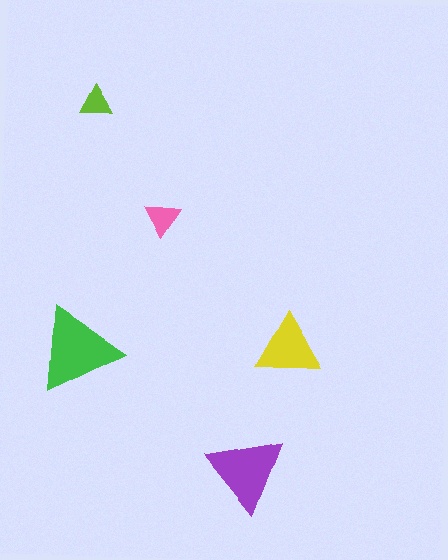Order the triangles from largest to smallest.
the green one, the purple one, the yellow one, the pink one, the lime one.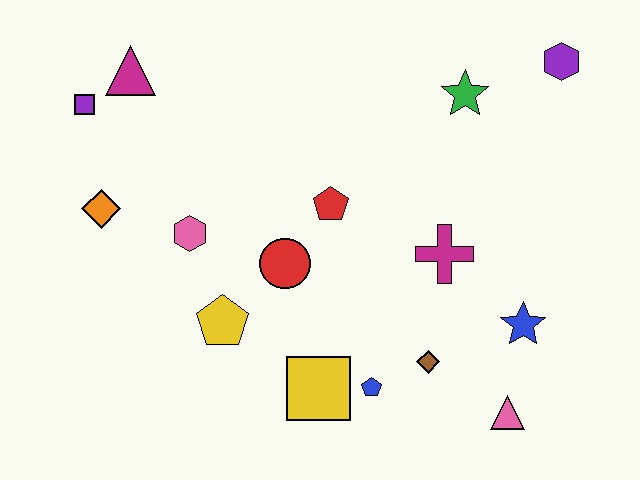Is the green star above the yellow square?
Yes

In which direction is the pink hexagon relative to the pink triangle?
The pink hexagon is to the left of the pink triangle.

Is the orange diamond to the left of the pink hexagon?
Yes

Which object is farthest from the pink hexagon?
The purple hexagon is farthest from the pink hexagon.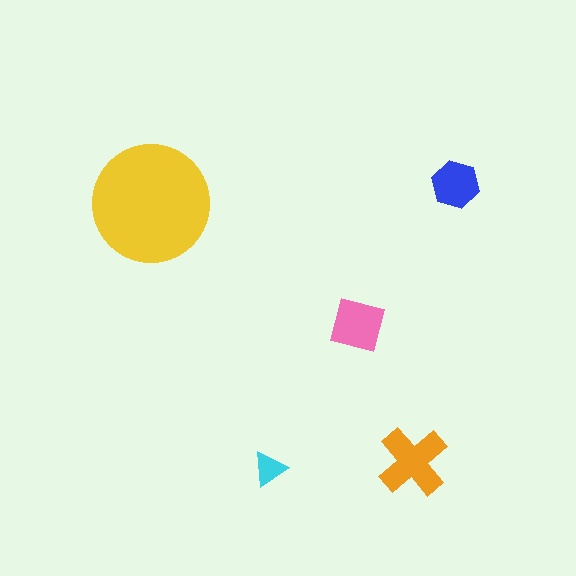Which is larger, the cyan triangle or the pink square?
The pink square.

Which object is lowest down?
The cyan triangle is bottommost.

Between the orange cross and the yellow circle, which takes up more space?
The yellow circle.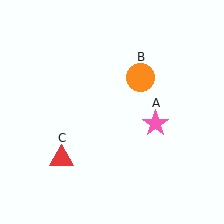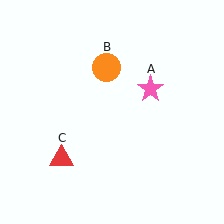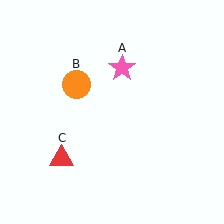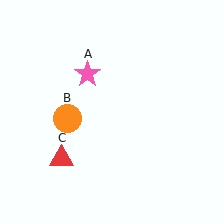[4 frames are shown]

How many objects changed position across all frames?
2 objects changed position: pink star (object A), orange circle (object B).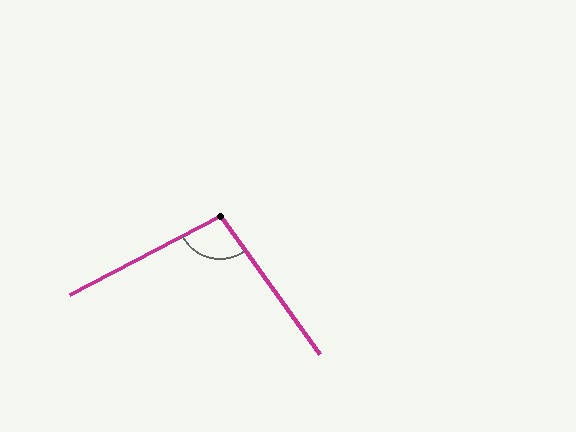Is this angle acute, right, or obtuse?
It is obtuse.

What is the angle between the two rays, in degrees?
Approximately 98 degrees.